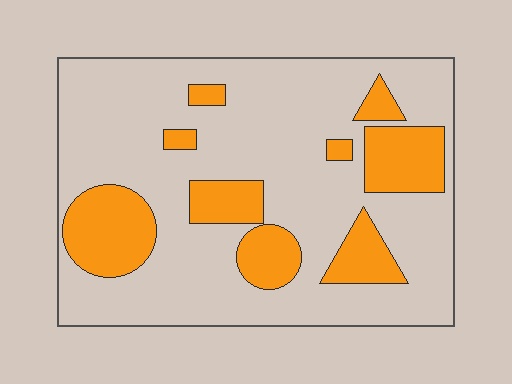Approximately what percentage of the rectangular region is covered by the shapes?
Approximately 25%.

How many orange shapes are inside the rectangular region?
9.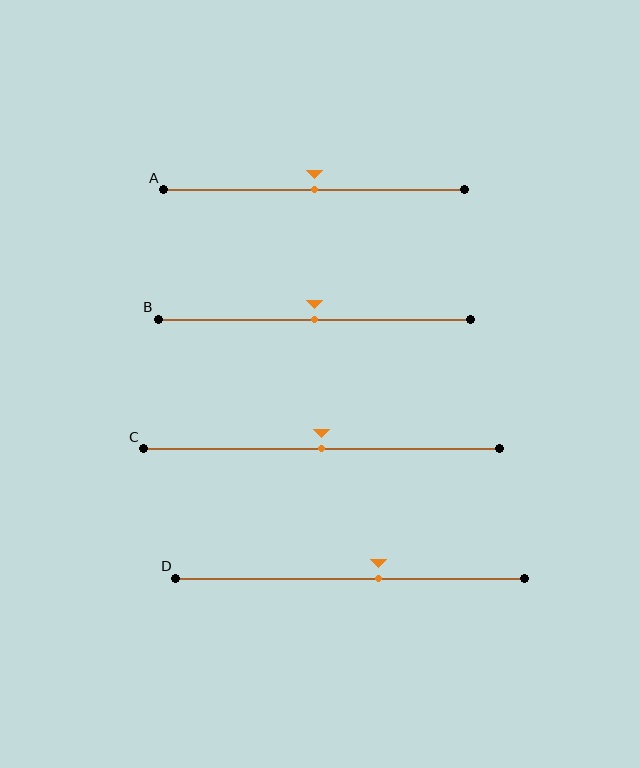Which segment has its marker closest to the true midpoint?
Segment A has its marker closest to the true midpoint.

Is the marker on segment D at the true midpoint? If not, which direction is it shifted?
No, the marker on segment D is shifted to the right by about 8% of the segment length.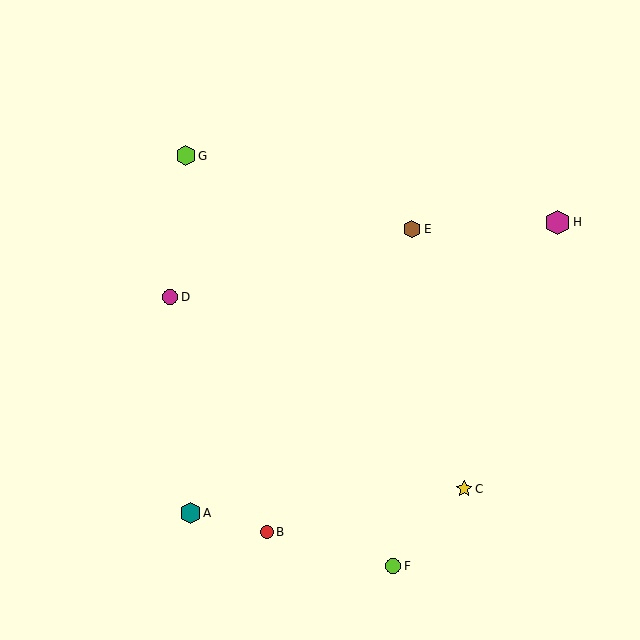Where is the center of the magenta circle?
The center of the magenta circle is at (170, 297).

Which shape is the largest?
The magenta hexagon (labeled H) is the largest.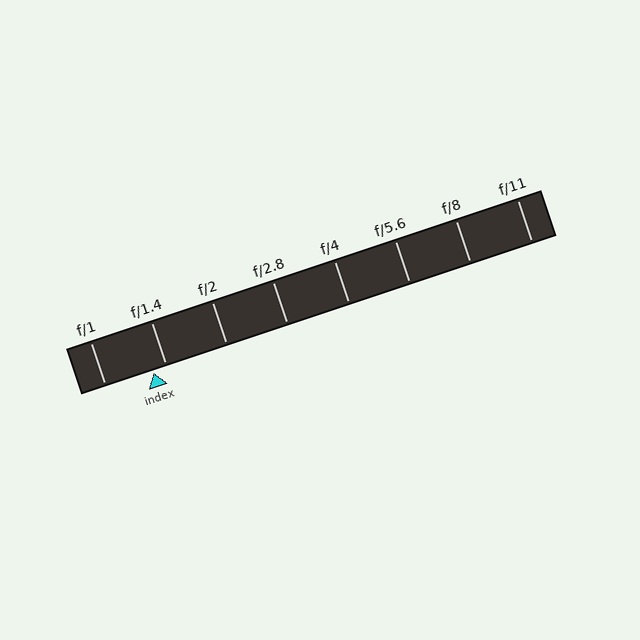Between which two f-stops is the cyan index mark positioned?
The index mark is between f/1 and f/1.4.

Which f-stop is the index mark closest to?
The index mark is closest to f/1.4.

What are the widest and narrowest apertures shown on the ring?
The widest aperture shown is f/1 and the narrowest is f/11.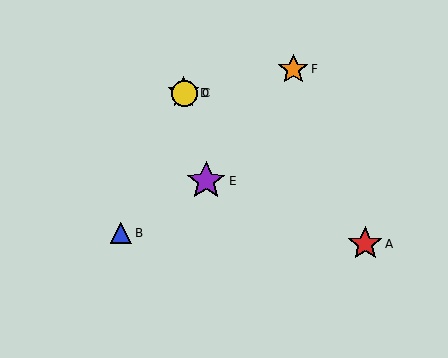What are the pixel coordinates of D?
Object D is at (184, 93).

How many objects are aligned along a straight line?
3 objects (A, C, D) are aligned along a straight line.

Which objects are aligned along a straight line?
Objects A, C, D are aligned along a straight line.